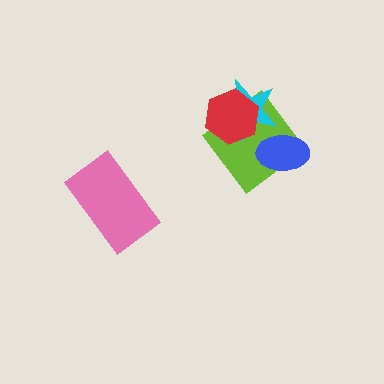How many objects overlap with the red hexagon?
2 objects overlap with the red hexagon.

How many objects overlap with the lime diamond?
3 objects overlap with the lime diamond.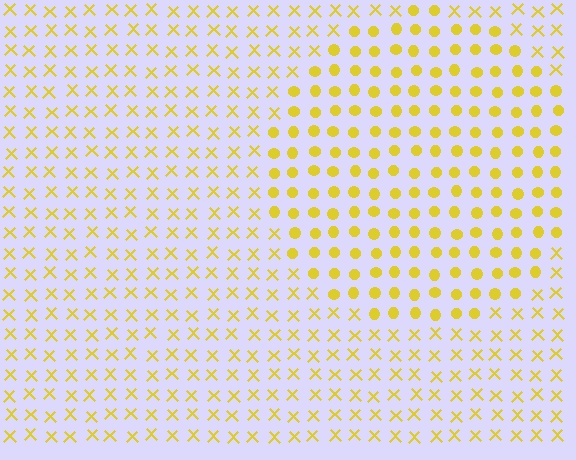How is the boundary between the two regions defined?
The boundary is defined by a change in element shape: circles inside vs. X marks outside. All elements share the same color and spacing.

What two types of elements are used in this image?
The image uses circles inside the circle region and X marks outside it.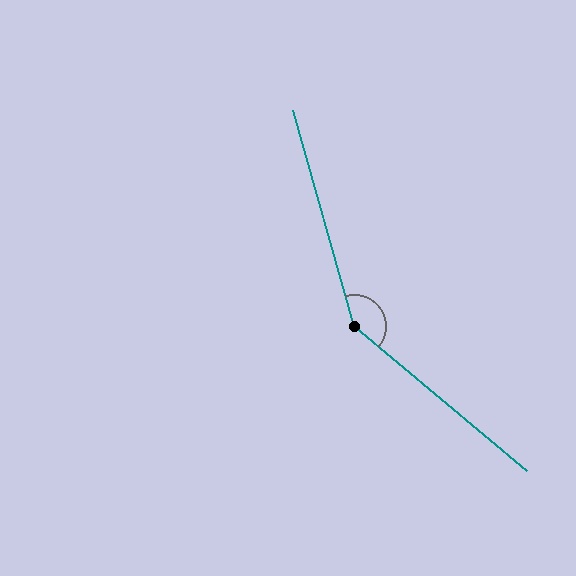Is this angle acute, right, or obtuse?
It is obtuse.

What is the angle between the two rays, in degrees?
Approximately 146 degrees.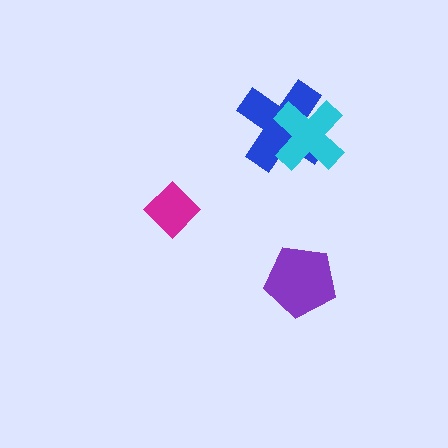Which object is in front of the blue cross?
The cyan cross is in front of the blue cross.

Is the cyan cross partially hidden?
No, no other shape covers it.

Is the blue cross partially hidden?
Yes, it is partially covered by another shape.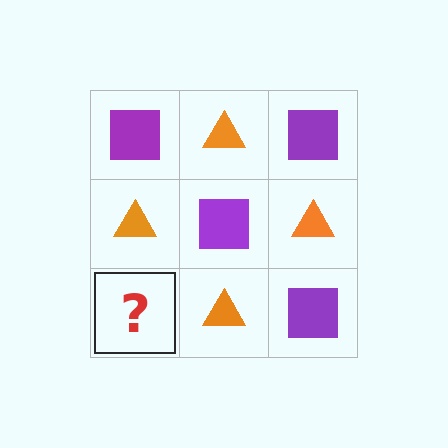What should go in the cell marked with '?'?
The missing cell should contain a purple square.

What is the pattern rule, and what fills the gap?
The rule is that it alternates purple square and orange triangle in a checkerboard pattern. The gap should be filled with a purple square.